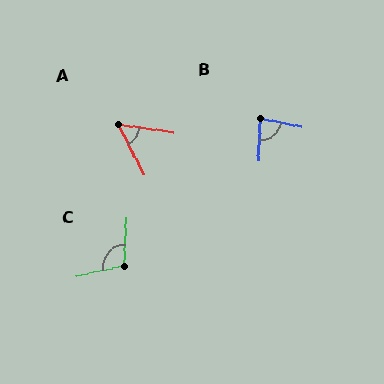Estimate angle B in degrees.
Approximately 81 degrees.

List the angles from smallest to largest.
A (55°), B (81°), C (105°).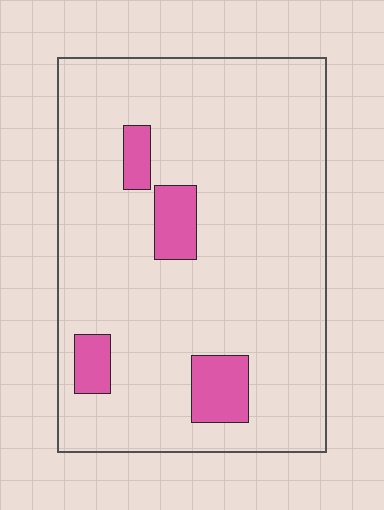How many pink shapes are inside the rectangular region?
4.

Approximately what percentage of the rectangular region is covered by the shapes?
Approximately 10%.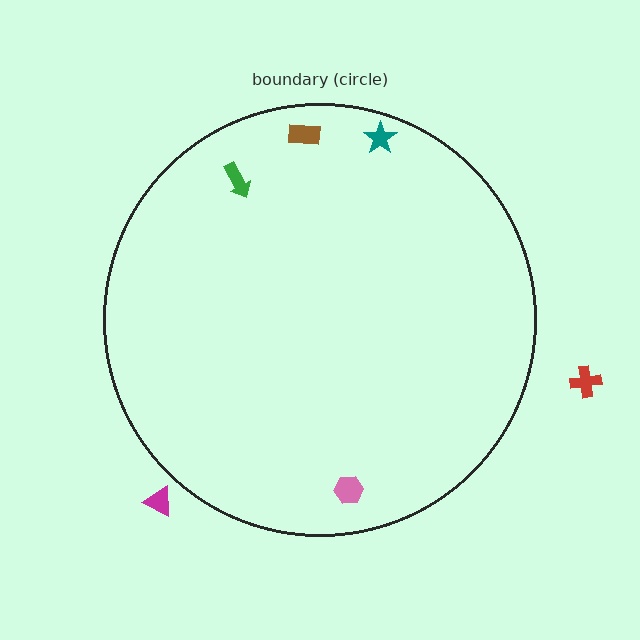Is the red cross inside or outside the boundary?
Outside.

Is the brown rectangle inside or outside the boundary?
Inside.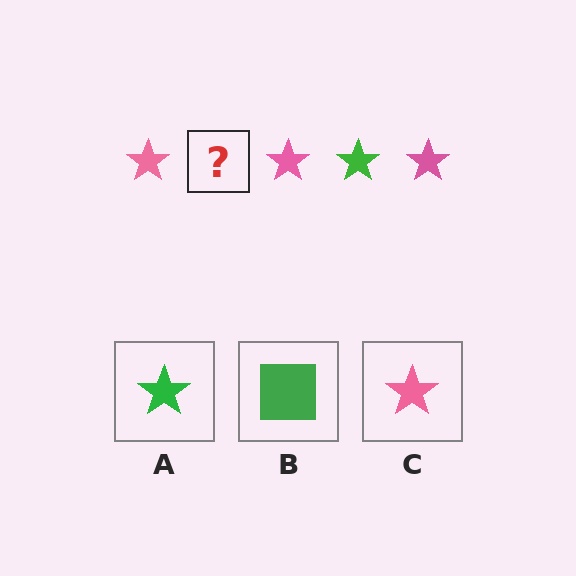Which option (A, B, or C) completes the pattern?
A.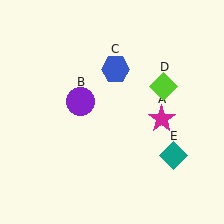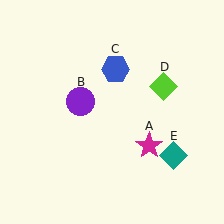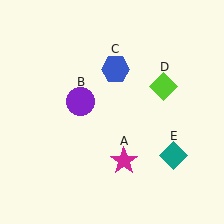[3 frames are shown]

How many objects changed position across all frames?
1 object changed position: magenta star (object A).